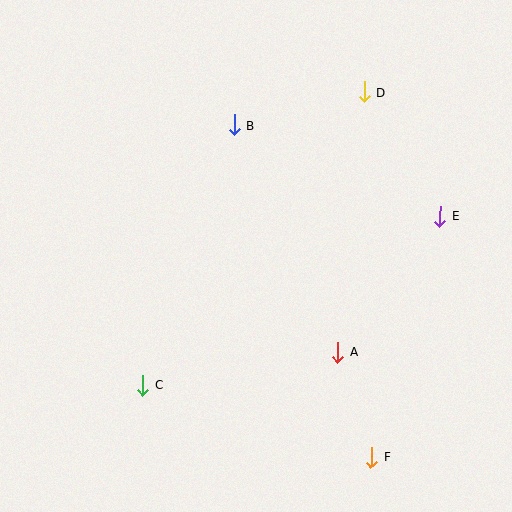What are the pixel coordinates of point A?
Point A is at (338, 352).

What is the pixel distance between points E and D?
The distance between E and D is 145 pixels.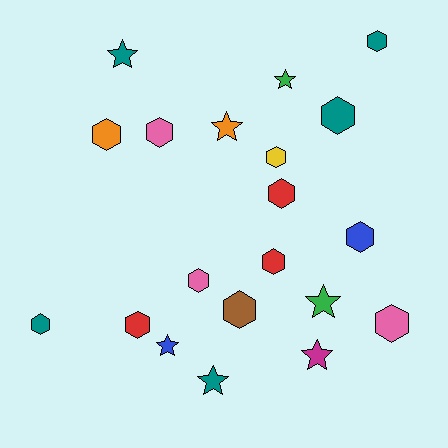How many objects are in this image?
There are 20 objects.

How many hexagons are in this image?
There are 13 hexagons.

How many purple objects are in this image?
There are no purple objects.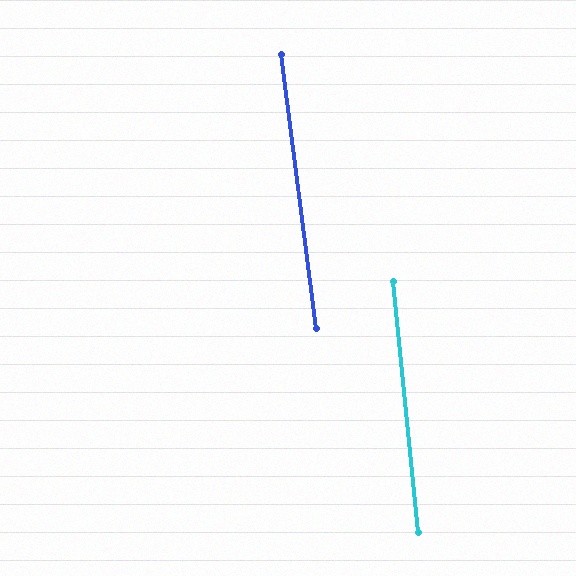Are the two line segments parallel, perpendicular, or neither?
Parallel — their directions differ by only 1.6°.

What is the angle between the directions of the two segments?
Approximately 2 degrees.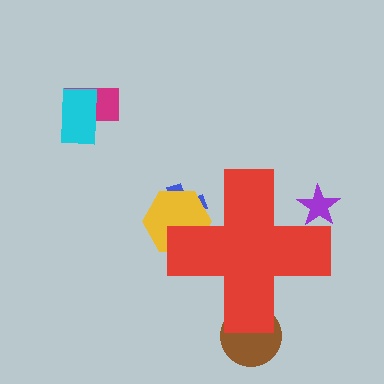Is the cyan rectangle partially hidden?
No, the cyan rectangle is fully visible.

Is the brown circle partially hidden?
Yes, the brown circle is partially hidden behind the red cross.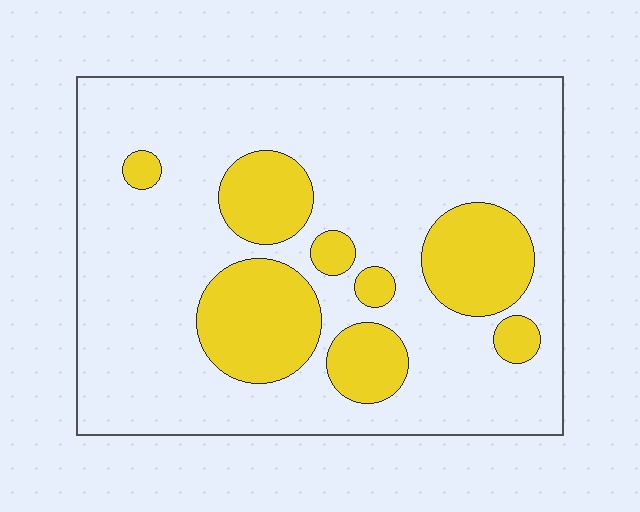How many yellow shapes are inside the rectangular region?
8.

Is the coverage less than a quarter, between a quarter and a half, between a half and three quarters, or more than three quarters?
Less than a quarter.